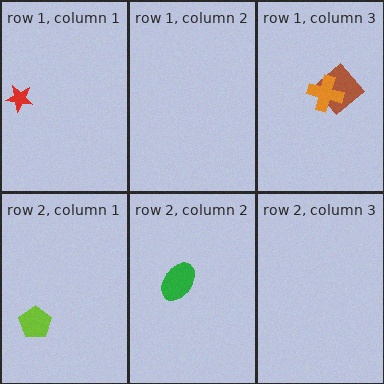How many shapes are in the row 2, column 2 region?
1.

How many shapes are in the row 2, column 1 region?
1.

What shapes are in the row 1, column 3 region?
The brown diamond, the orange cross.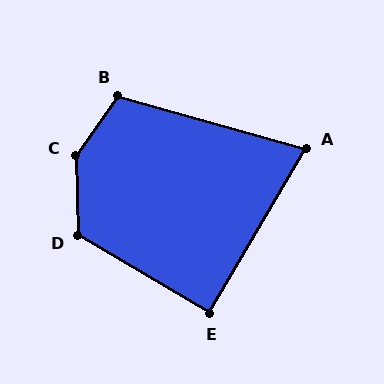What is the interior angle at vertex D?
Approximately 122 degrees (obtuse).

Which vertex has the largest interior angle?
C, at approximately 143 degrees.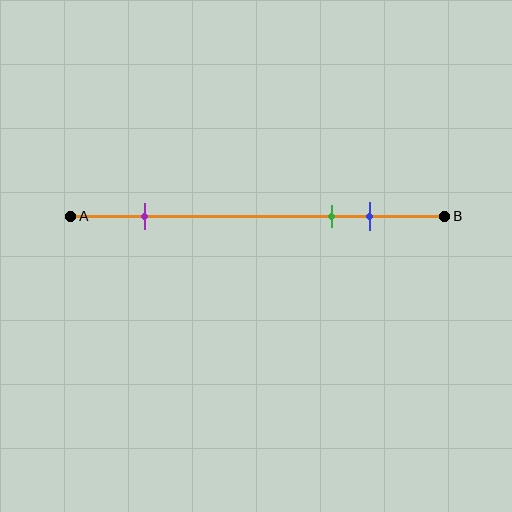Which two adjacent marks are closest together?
The green and blue marks are the closest adjacent pair.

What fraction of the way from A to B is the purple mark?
The purple mark is approximately 20% (0.2) of the way from A to B.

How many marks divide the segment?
There are 3 marks dividing the segment.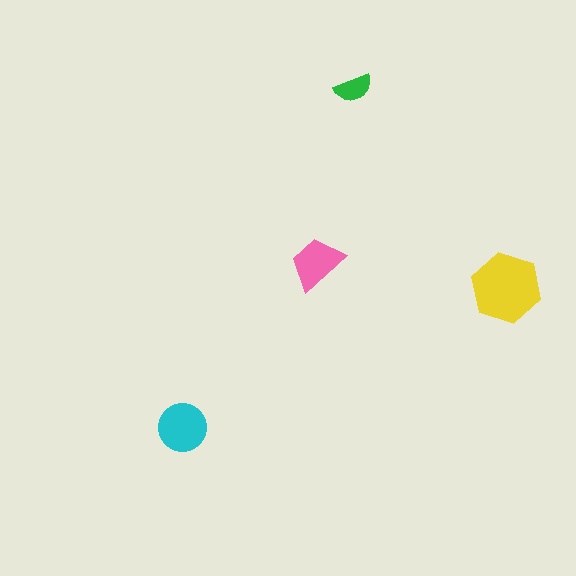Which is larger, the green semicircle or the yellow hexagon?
The yellow hexagon.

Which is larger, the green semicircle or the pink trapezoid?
The pink trapezoid.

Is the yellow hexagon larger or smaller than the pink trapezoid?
Larger.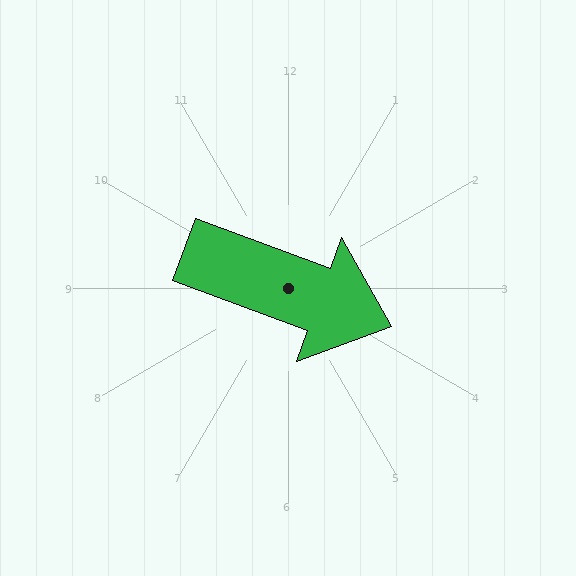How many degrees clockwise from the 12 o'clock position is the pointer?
Approximately 110 degrees.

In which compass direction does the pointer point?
East.